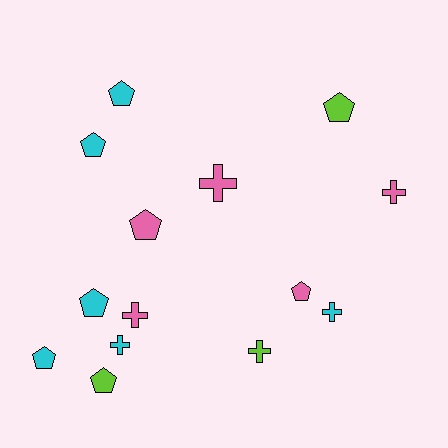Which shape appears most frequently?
Pentagon, with 8 objects.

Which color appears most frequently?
Cyan, with 6 objects.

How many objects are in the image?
There are 14 objects.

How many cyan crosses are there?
There are 2 cyan crosses.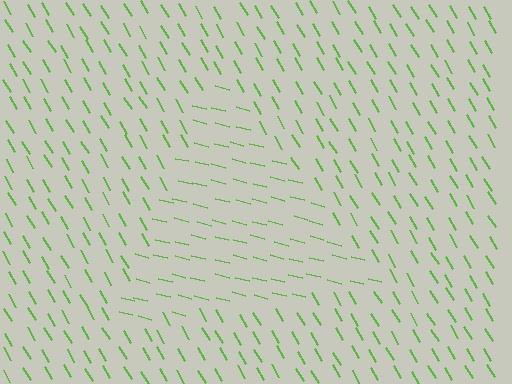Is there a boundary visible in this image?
Yes, there is a texture boundary formed by a change in line orientation.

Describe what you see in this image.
The image is filled with small lime line segments. A triangle region in the image has lines oriented differently from the surrounding lines, creating a visible texture boundary.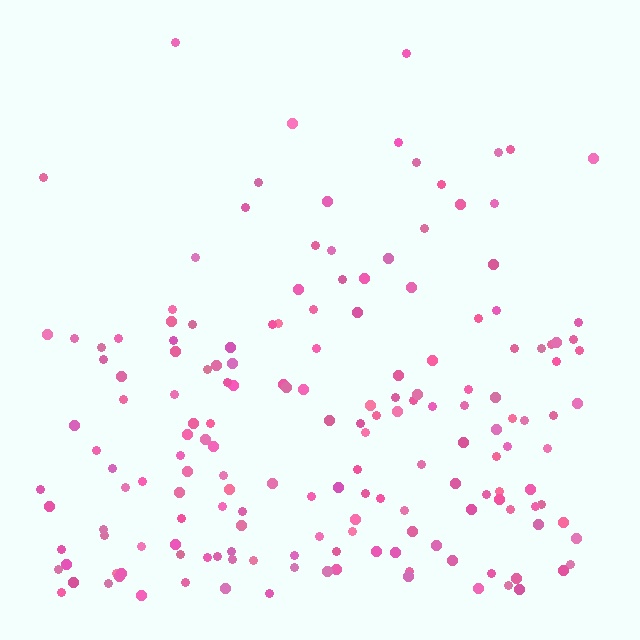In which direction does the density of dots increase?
From top to bottom, with the bottom side densest.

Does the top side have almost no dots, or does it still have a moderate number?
Still a moderate number, just noticeably fewer than the bottom.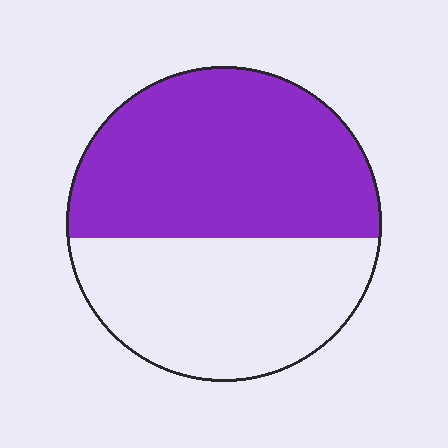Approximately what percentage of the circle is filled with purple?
Approximately 55%.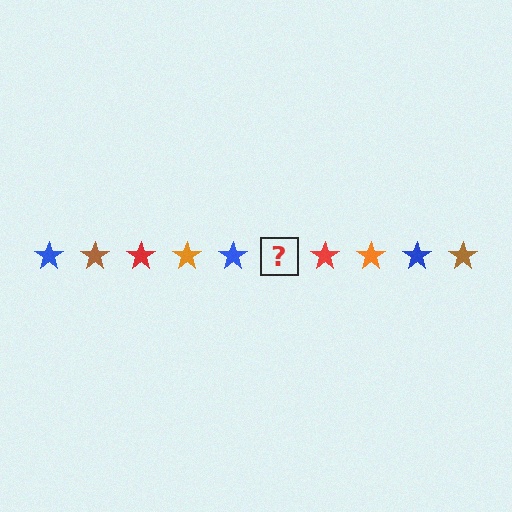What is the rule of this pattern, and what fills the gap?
The rule is that the pattern cycles through blue, brown, red, orange stars. The gap should be filled with a brown star.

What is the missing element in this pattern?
The missing element is a brown star.